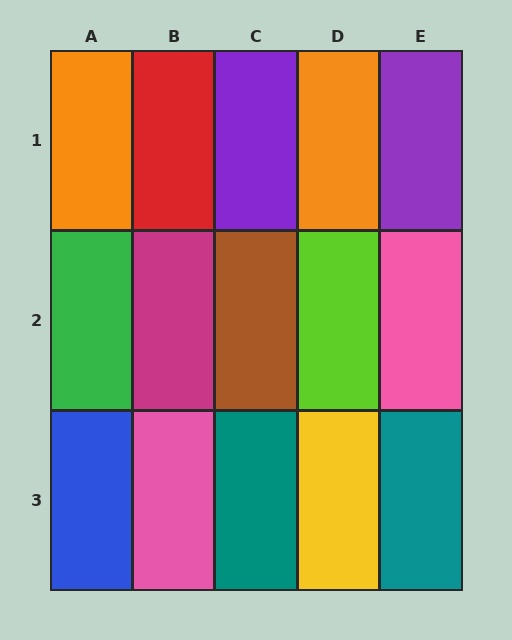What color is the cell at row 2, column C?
Brown.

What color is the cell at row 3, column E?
Teal.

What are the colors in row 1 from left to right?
Orange, red, purple, orange, purple.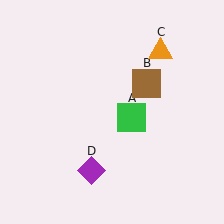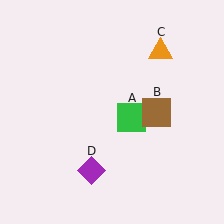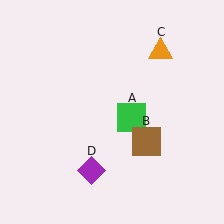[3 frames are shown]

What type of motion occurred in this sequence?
The brown square (object B) rotated clockwise around the center of the scene.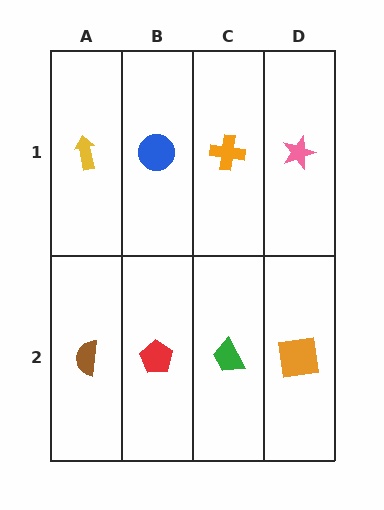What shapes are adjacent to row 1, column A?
A brown semicircle (row 2, column A), a blue circle (row 1, column B).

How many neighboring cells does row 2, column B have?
3.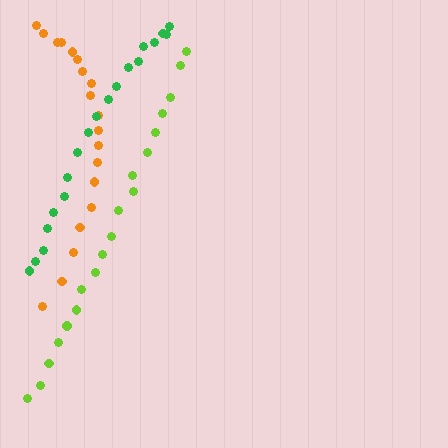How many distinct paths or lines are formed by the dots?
There are 3 distinct paths.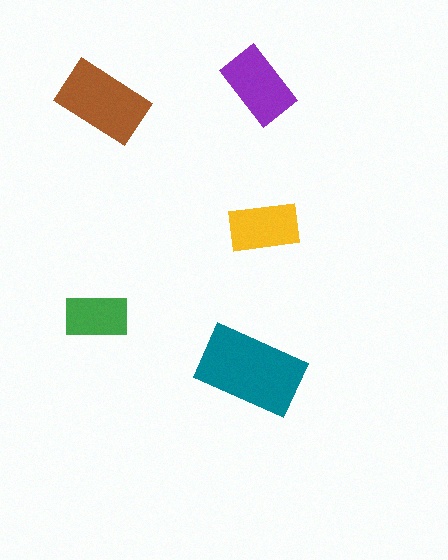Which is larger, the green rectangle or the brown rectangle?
The brown one.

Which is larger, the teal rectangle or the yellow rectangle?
The teal one.